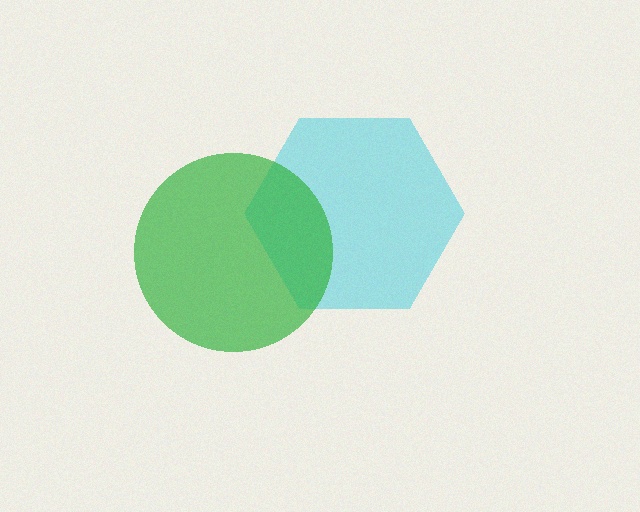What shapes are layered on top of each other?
The layered shapes are: a cyan hexagon, a green circle.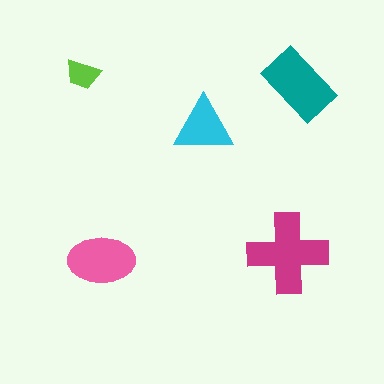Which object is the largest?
The magenta cross.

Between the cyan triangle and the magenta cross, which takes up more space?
The magenta cross.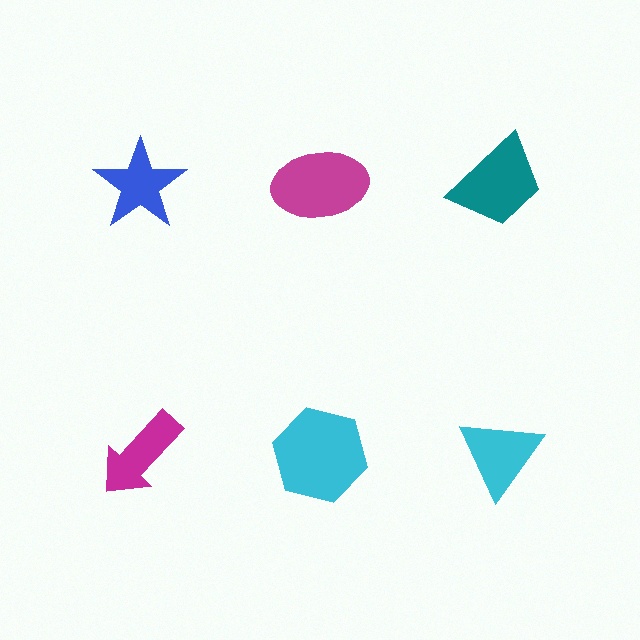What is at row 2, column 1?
A magenta arrow.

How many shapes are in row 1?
3 shapes.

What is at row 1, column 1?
A blue star.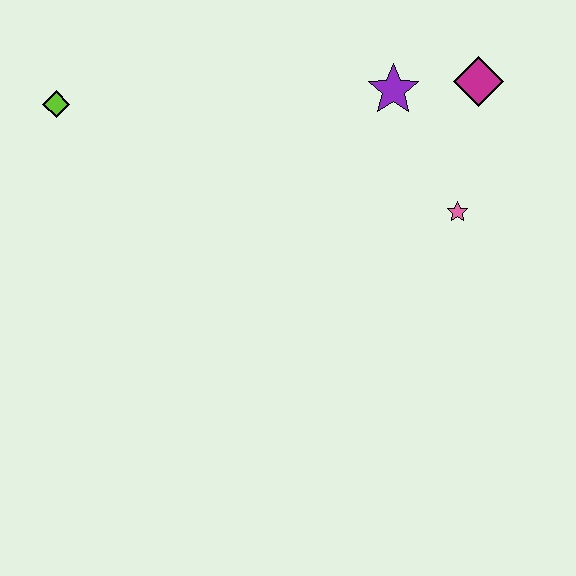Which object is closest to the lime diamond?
The purple star is closest to the lime diamond.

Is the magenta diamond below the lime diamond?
No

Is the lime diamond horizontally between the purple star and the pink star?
No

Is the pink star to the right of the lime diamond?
Yes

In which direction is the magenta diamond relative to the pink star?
The magenta diamond is above the pink star.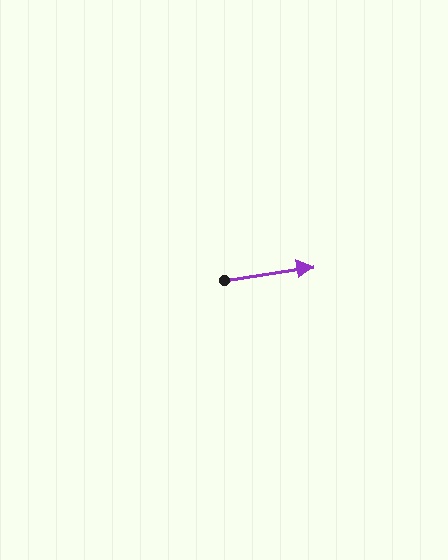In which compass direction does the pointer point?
East.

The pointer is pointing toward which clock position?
Roughly 3 o'clock.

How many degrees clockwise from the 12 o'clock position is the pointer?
Approximately 81 degrees.